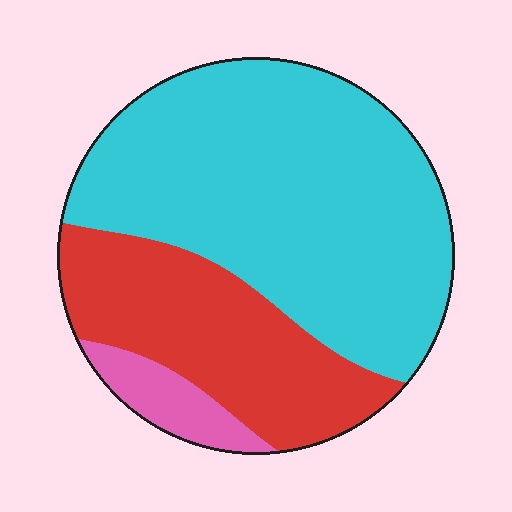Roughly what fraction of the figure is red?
Red covers roughly 30% of the figure.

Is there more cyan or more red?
Cyan.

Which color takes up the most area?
Cyan, at roughly 65%.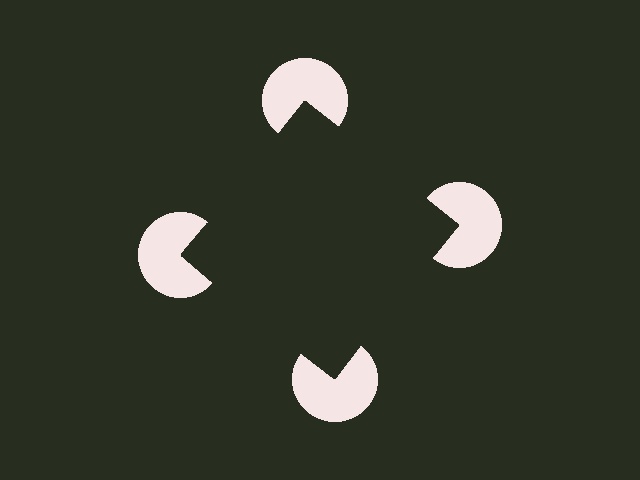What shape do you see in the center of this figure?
An illusory square — its edges are inferred from the aligned wedge cuts in the pac-man discs, not physically drawn.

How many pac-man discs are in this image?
There are 4 — one at each vertex of the illusory square.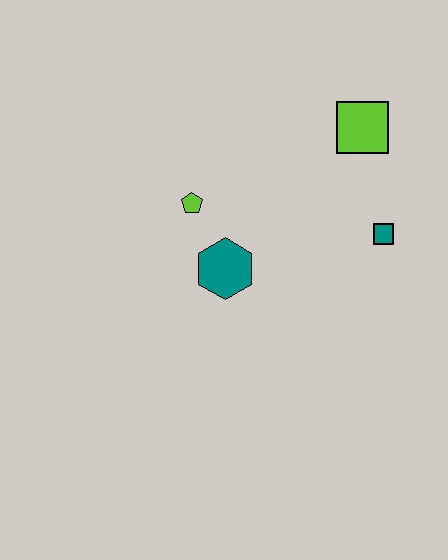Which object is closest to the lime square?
The teal square is closest to the lime square.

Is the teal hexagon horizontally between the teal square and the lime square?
No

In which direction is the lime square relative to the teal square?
The lime square is above the teal square.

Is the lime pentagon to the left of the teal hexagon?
Yes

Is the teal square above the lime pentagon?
No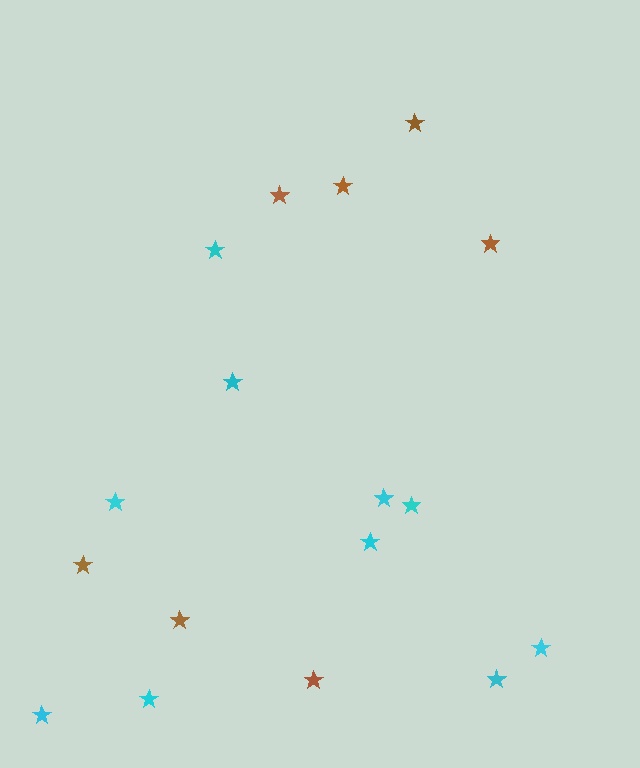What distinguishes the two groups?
There are 2 groups: one group of cyan stars (10) and one group of brown stars (7).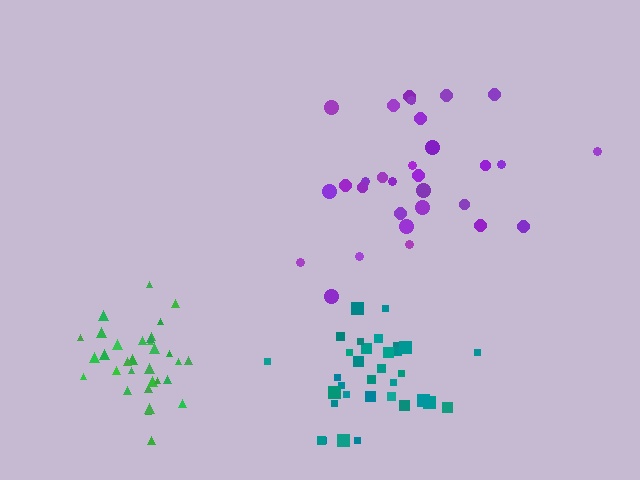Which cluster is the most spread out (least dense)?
Purple.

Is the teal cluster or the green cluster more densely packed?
Green.